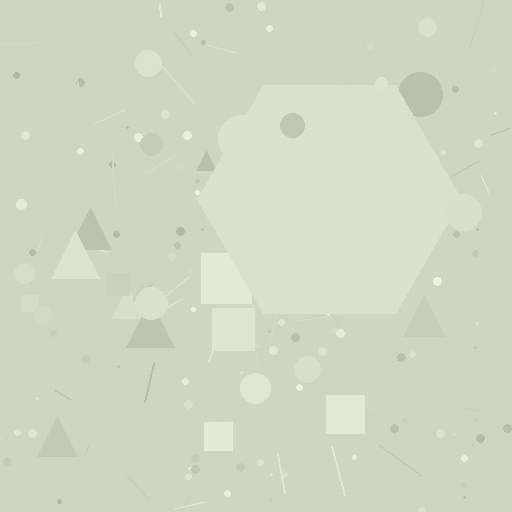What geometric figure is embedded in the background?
A hexagon is embedded in the background.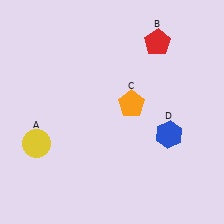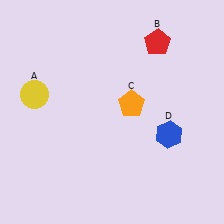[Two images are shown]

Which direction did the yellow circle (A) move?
The yellow circle (A) moved up.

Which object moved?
The yellow circle (A) moved up.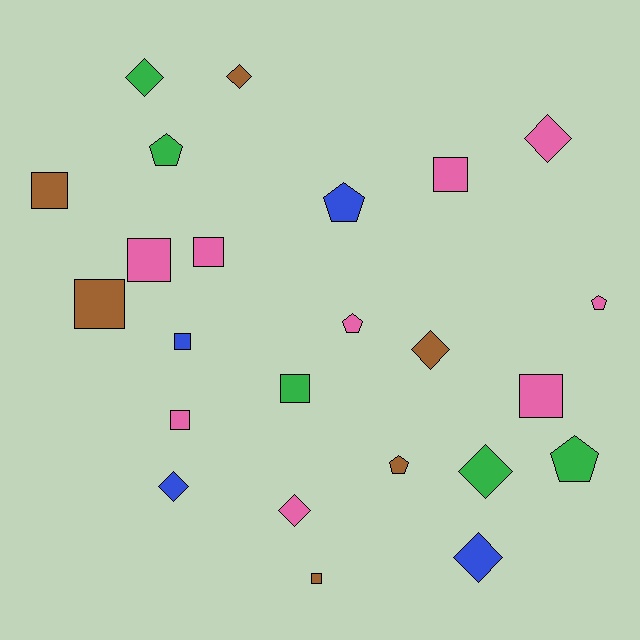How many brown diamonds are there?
There are 2 brown diamonds.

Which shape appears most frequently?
Square, with 10 objects.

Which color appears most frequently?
Pink, with 9 objects.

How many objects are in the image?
There are 24 objects.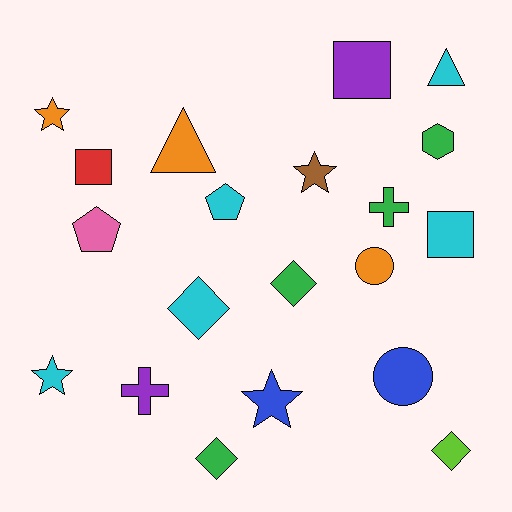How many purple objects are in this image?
There are 2 purple objects.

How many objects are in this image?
There are 20 objects.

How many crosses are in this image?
There are 2 crosses.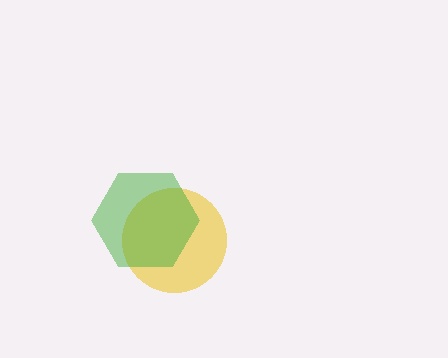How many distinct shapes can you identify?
There are 2 distinct shapes: a yellow circle, a green hexagon.